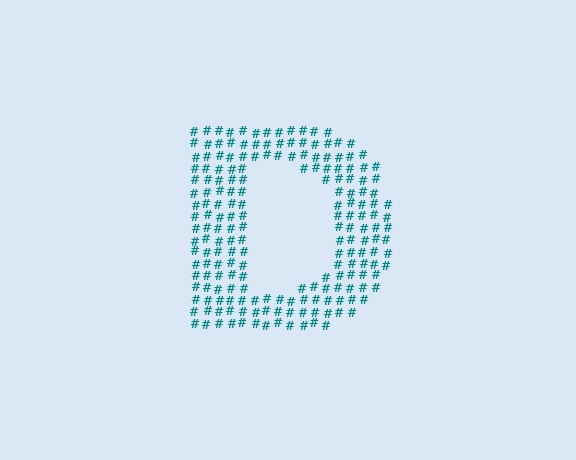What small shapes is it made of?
It is made of small hash symbols.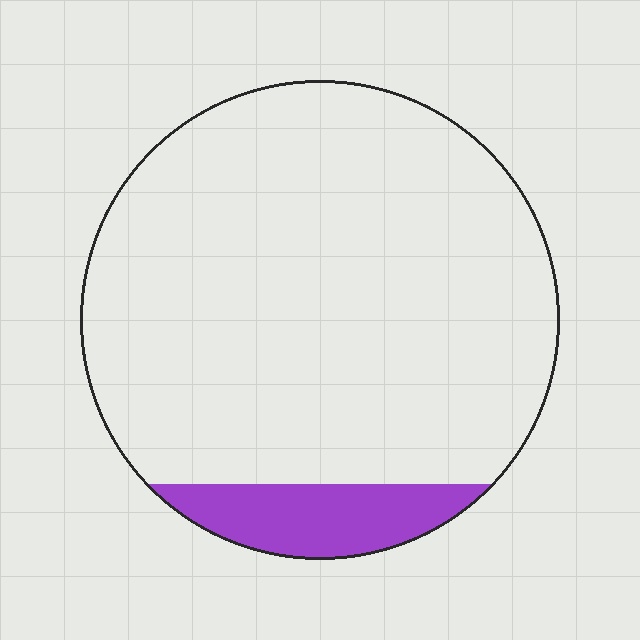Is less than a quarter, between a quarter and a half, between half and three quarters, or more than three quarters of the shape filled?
Less than a quarter.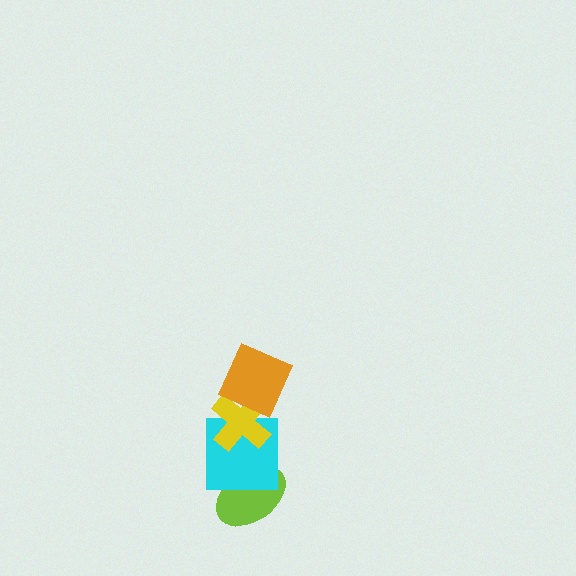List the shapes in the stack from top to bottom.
From top to bottom: the orange square, the yellow cross, the cyan square, the lime ellipse.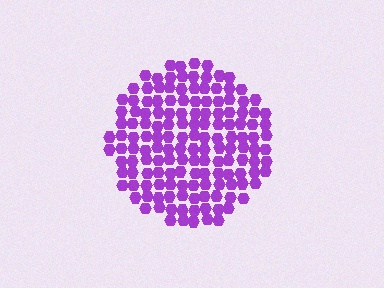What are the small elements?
The small elements are hexagons.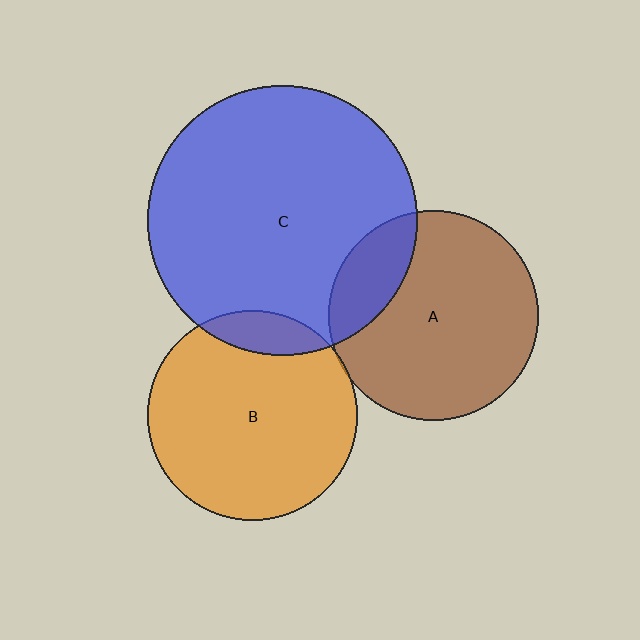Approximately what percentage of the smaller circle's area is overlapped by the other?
Approximately 20%.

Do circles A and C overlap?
Yes.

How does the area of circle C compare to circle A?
Approximately 1.7 times.